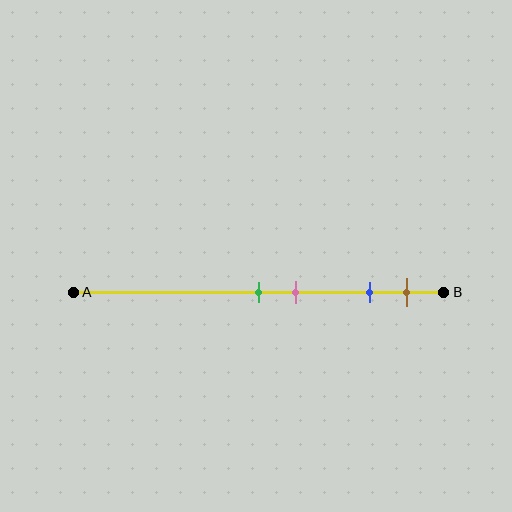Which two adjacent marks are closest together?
The green and pink marks are the closest adjacent pair.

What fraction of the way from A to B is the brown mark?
The brown mark is approximately 90% (0.9) of the way from A to B.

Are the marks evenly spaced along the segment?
No, the marks are not evenly spaced.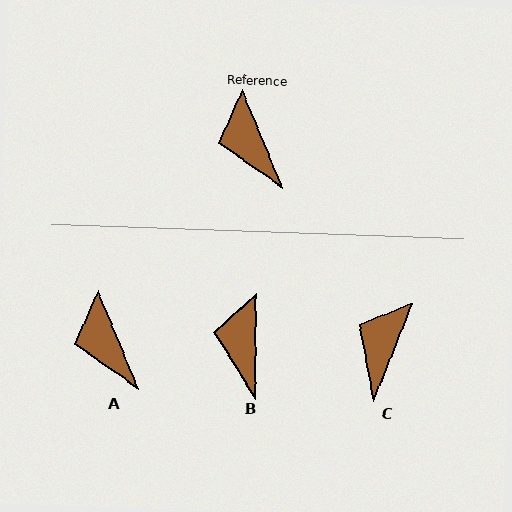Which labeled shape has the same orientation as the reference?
A.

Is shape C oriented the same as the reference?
No, it is off by about 45 degrees.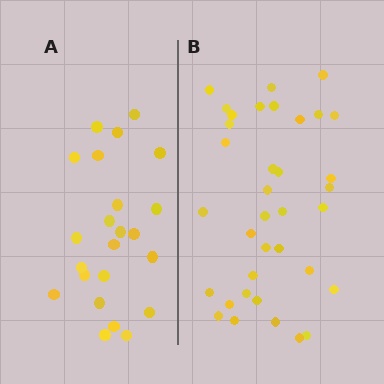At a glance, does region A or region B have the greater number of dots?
Region B (the right region) has more dots.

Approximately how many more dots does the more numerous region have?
Region B has approximately 15 more dots than region A.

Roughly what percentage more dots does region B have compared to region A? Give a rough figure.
About 55% more.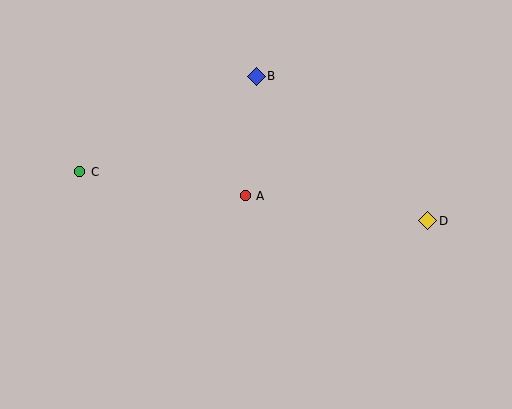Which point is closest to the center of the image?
Point A at (245, 196) is closest to the center.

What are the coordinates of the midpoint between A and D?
The midpoint between A and D is at (336, 208).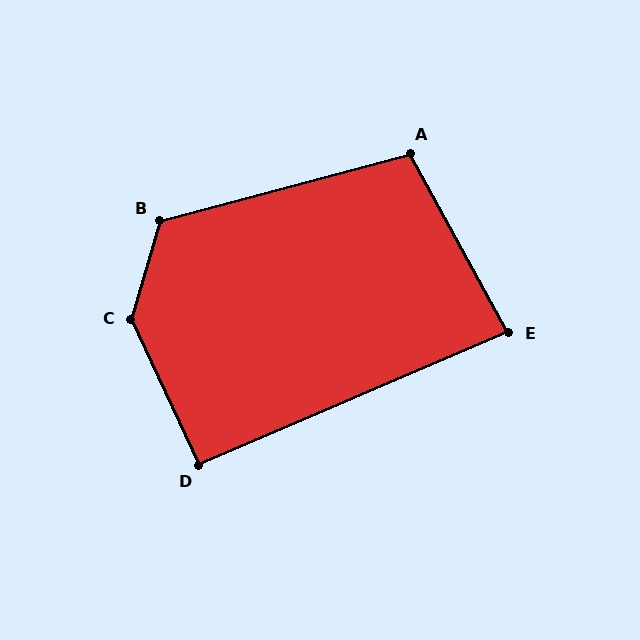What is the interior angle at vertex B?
Approximately 121 degrees (obtuse).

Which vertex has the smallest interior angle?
E, at approximately 84 degrees.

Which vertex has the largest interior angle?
C, at approximately 139 degrees.